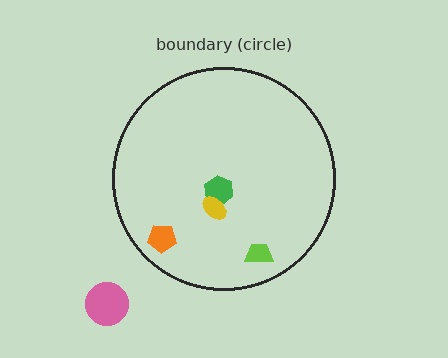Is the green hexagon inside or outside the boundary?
Inside.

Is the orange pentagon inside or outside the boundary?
Inside.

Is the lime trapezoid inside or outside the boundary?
Inside.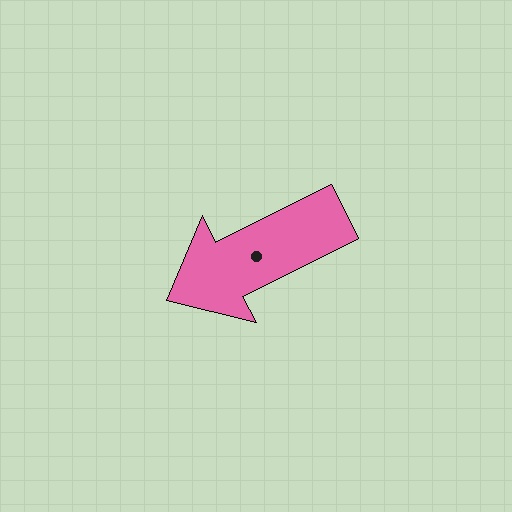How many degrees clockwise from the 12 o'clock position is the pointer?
Approximately 243 degrees.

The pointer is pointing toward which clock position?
Roughly 8 o'clock.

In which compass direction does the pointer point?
Southwest.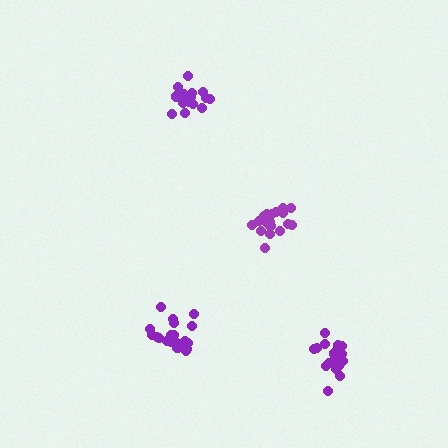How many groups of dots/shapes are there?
There are 4 groups.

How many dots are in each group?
Group 1: 19 dots, Group 2: 21 dots, Group 3: 15 dots, Group 4: 18 dots (73 total).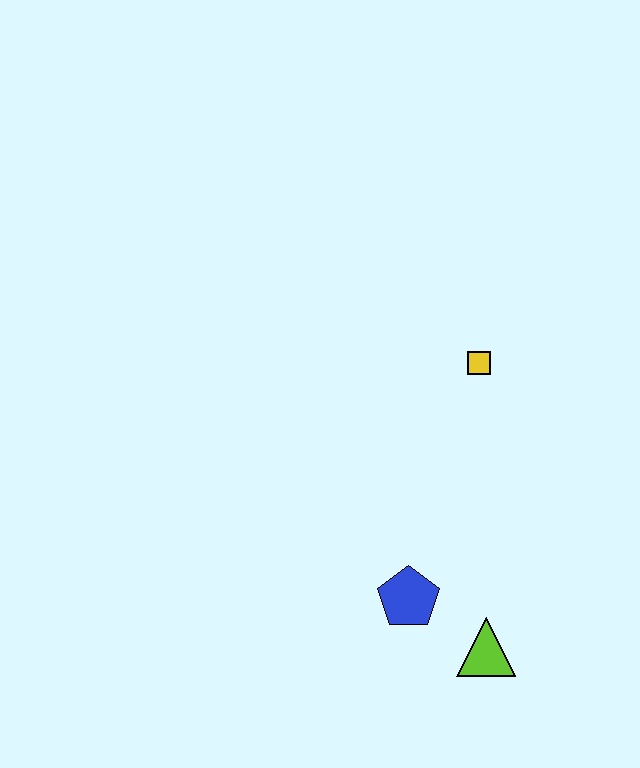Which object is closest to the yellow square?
The blue pentagon is closest to the yellow square.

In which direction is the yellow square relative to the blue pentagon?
The yellow square is above the blue pentagon.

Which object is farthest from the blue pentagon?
The yellow square is farthest from the blue pentagon.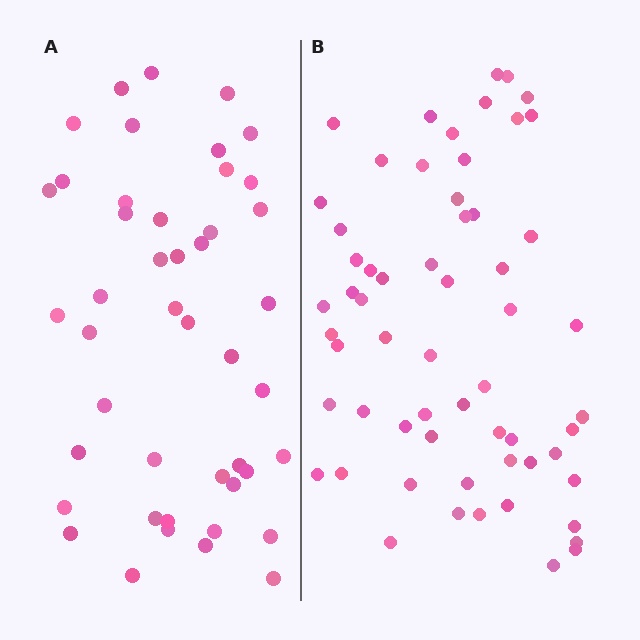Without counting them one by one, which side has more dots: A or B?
Region B (the right region) has more dots.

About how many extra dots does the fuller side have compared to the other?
Region B has approximately 15 more dots than region A.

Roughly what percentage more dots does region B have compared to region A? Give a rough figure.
About 35% more.